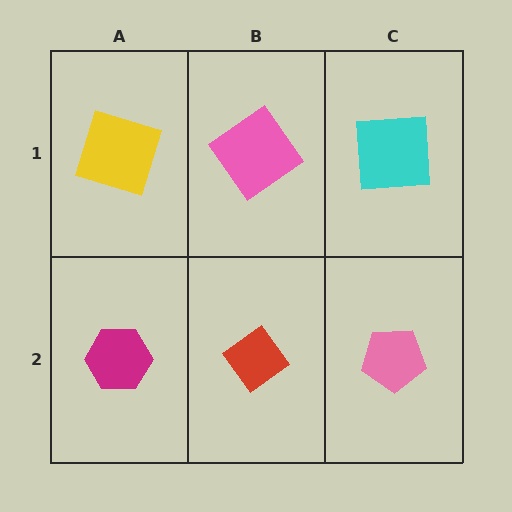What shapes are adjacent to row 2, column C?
A cyan square (row 1, column C), a red diamond (row 2, column B).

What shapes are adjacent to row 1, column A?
A magenta hexagon (row 2, column A), a pink diamond (row 1, column B).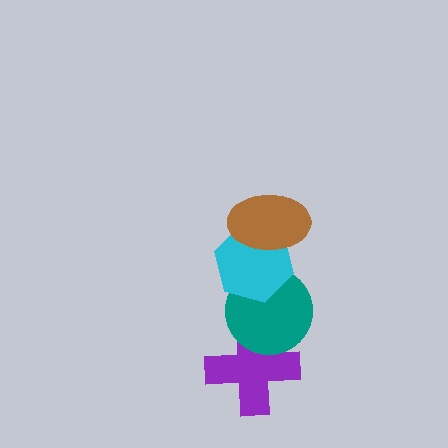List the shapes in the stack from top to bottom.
From top to bottom: the brown ellipse, the cyan hexagon, the teal circle, the purple cross.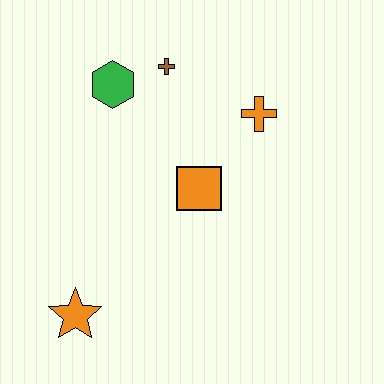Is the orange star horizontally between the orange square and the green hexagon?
No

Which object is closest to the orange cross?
The orange square is closest to the orange cross.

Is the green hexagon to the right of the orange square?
No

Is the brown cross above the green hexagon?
Yes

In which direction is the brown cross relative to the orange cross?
The brown cross is to the left of the orange cross.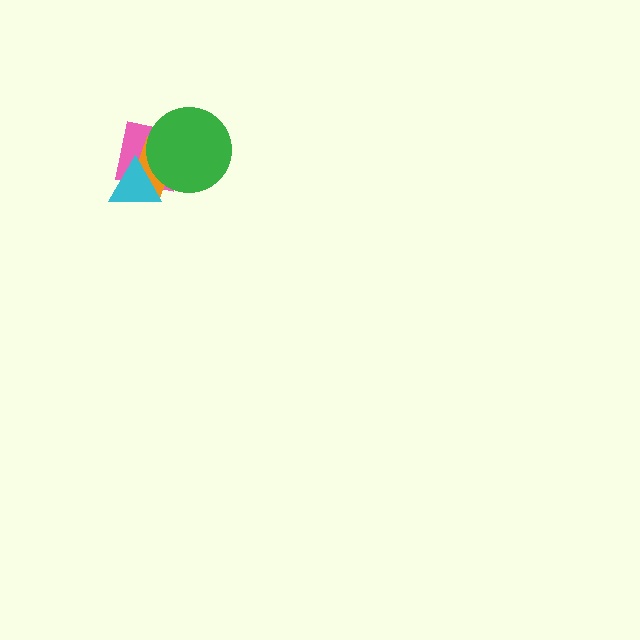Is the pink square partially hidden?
Yes, it is partially covered by another shape.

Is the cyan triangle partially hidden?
Yes, it is partially covered by another shape.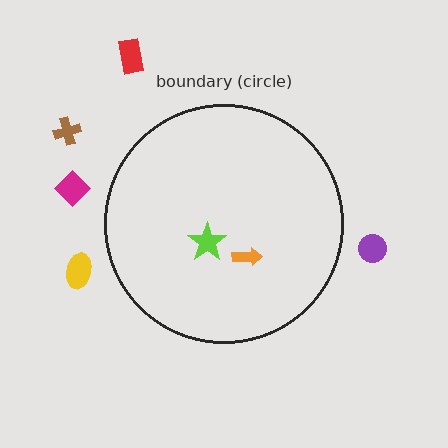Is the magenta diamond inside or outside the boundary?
Outside.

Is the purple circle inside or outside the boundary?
Outside.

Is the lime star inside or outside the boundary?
Inside.